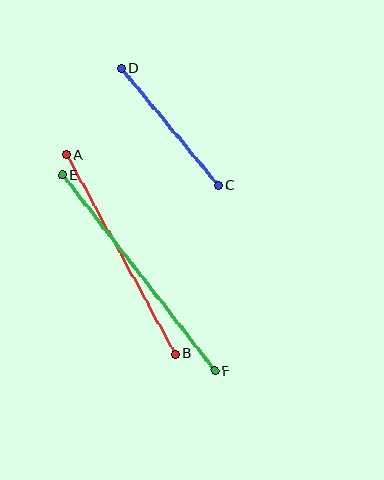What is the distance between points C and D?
The distance is approximately 152 pixels.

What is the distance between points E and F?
The distance is approximately 248 pixels.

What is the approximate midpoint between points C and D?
The midpoint is at approximately (170, 127) pixels.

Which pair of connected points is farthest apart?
Points E and F are farthest apart.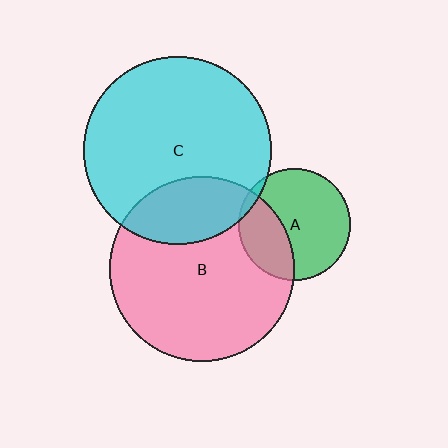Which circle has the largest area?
Circle C (cyan).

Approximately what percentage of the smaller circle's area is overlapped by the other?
Approximately 25%.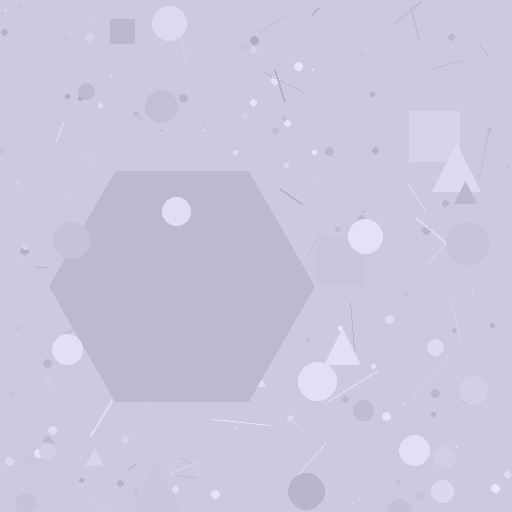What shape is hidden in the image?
A hexagon is hidden in the image.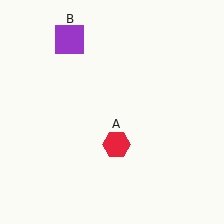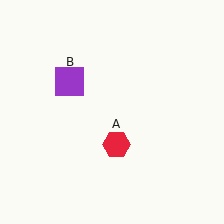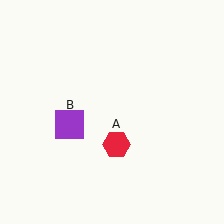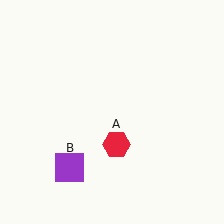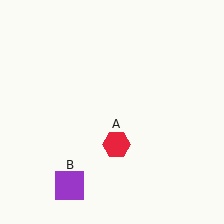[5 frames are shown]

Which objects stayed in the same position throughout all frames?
Red hexagon (object A) remained stationary.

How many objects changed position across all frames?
1 object changed position: purple square (object B).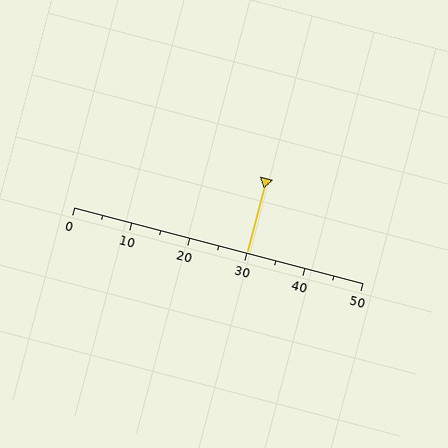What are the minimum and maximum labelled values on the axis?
The axis runs from 0 to 50.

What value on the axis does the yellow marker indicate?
The marker indicates approximately 30.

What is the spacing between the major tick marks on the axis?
The major ticks are spaced 10 apart.